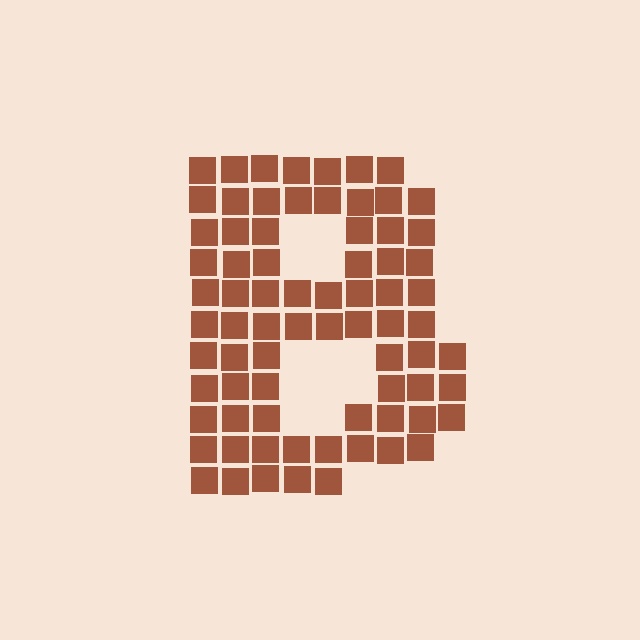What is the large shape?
The large shape is the letter B.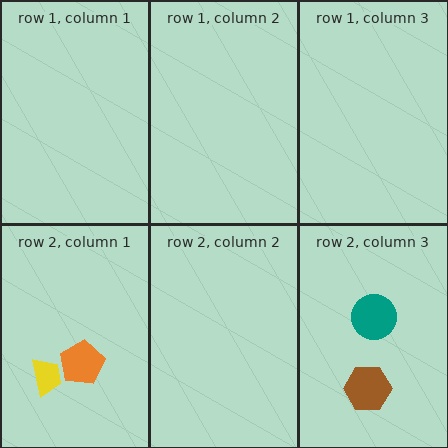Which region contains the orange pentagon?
The row 2, column 1 region.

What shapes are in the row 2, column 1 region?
The yellow trapezoid, the orange pentagon.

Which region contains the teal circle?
The row 2, column 3 region.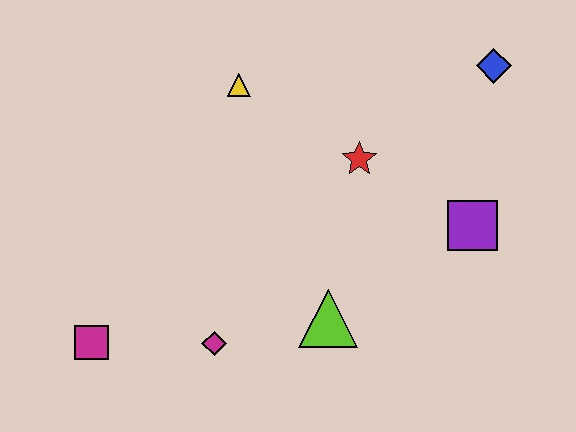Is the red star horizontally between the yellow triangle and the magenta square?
No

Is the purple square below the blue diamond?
Yes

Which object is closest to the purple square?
The red star is closest to the purple square.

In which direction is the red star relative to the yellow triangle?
The red star is to the right of the yellow triangle.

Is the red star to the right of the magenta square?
Yes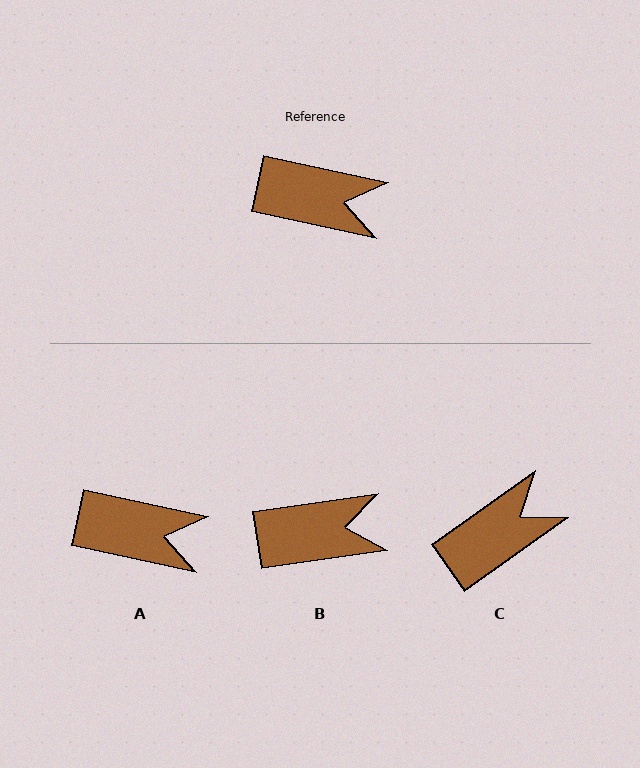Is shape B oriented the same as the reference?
No, it is off by about 21 degrees.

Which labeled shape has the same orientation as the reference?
A.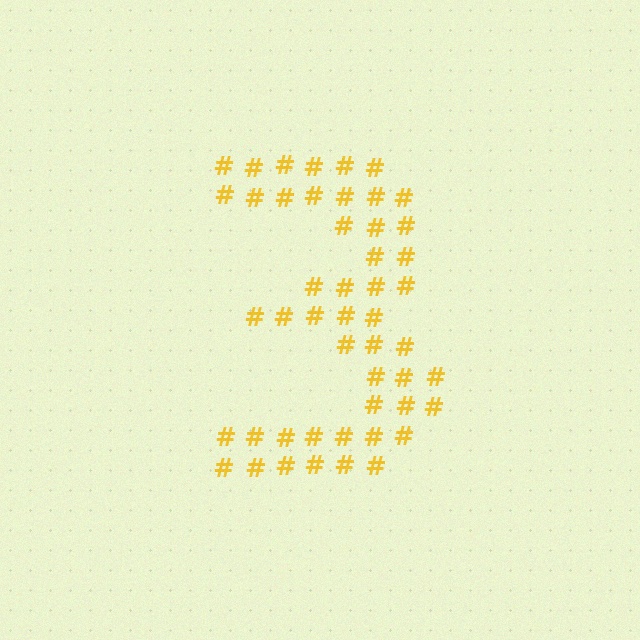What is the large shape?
The large shape is the digit 3.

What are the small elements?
The small elements are hash symbols.